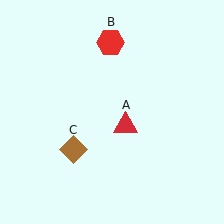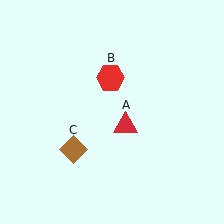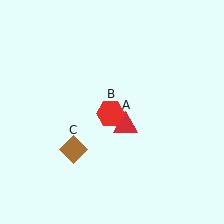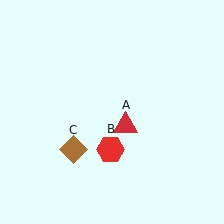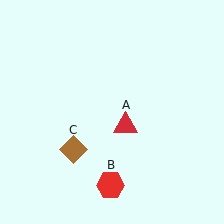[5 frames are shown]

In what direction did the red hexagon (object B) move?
The red hexagon (object B) moved down.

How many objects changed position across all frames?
1 object changed position: red hexagon (object B).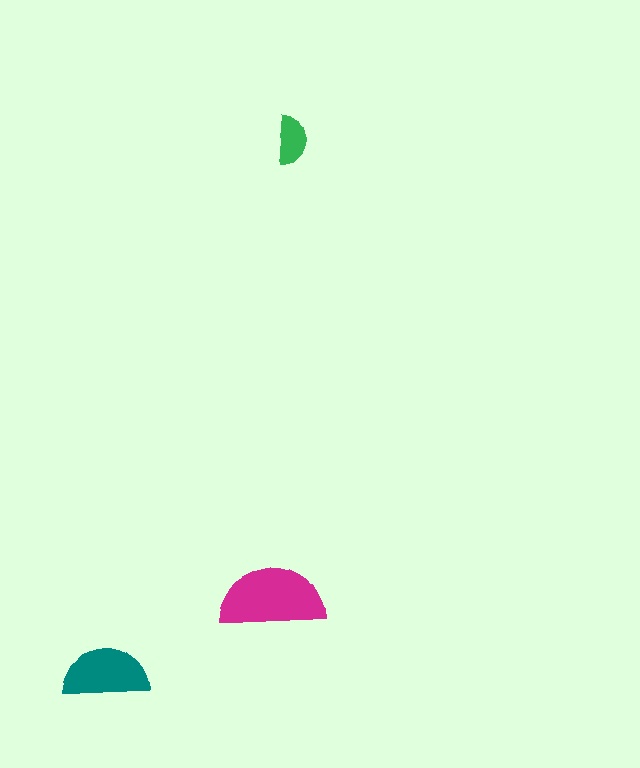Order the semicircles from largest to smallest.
the magenta one, the teal one, the green one.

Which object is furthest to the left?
The teal semicircle is leftmost.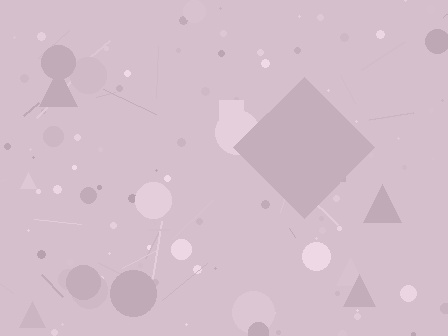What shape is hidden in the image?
A diamond is hidden in the image.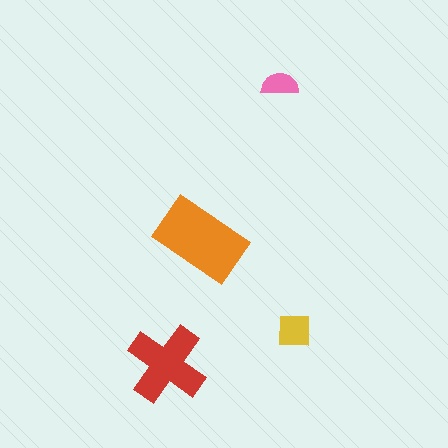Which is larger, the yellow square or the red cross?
The red cross.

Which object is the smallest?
The pink semicircle.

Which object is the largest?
The orange rectangle.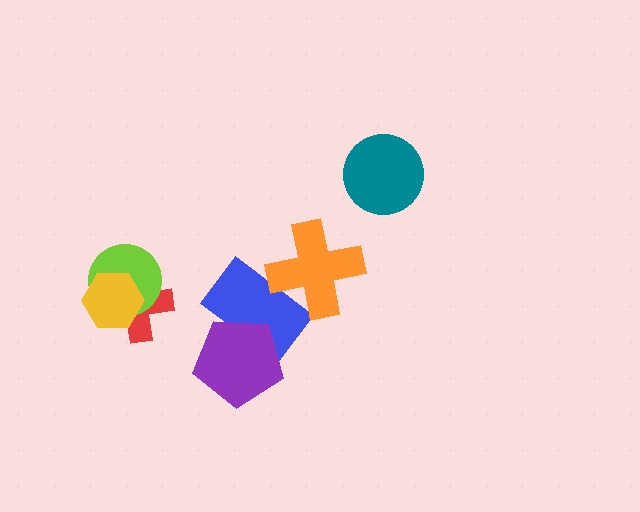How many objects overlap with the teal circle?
0 objects overlap with the teal circle.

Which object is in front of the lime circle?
The yellow hexagon is in front of the lime circle.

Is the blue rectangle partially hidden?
Yes, it is partially covered by another shape.